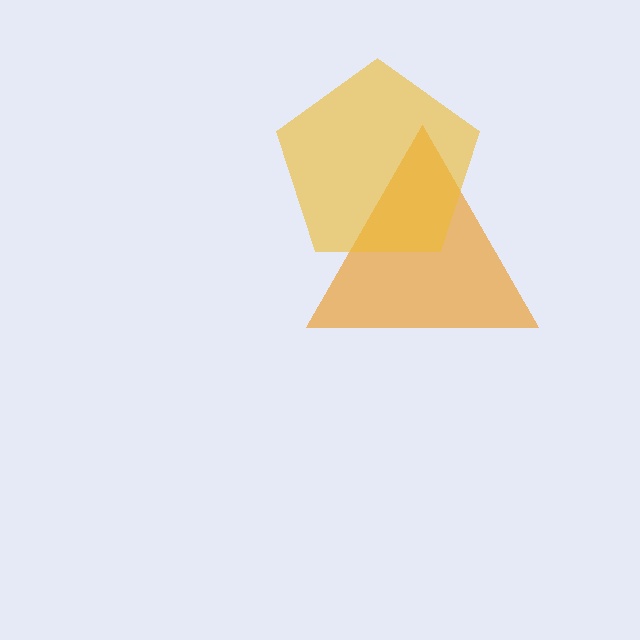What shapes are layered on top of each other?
The layered shapes are: an orange triangle, a yellow pentagon.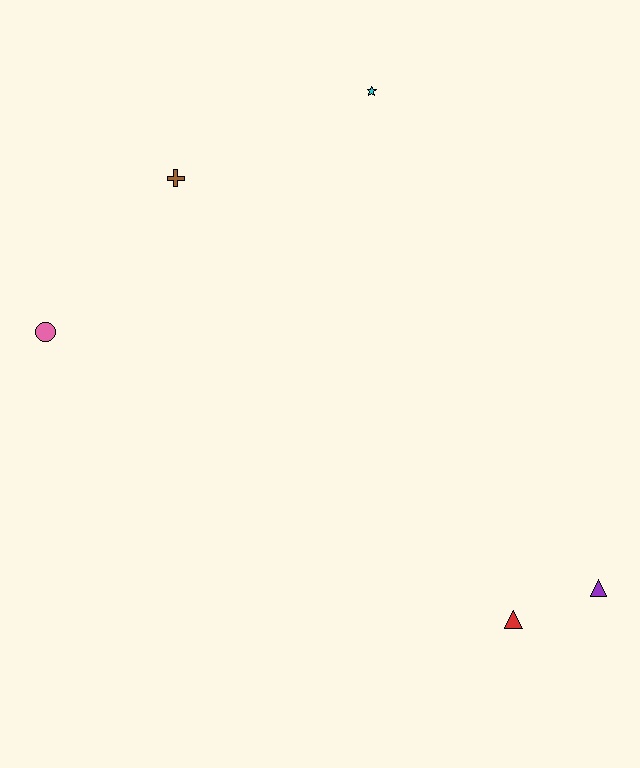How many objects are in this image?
There are 5 objects.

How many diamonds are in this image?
There are no diamonds.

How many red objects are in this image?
There is 1 red object.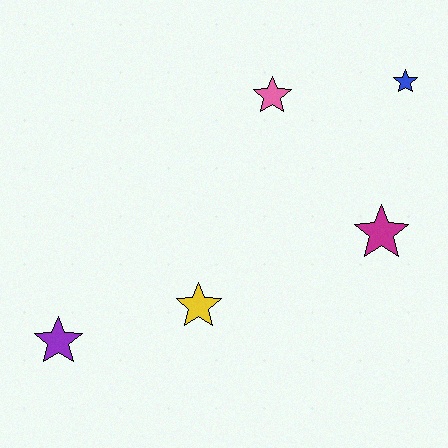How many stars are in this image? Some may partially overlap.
There are 5 stars.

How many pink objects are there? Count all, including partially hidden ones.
There is 1 pink object.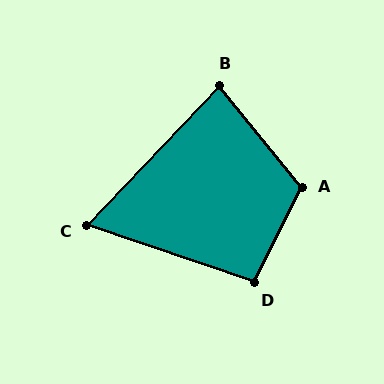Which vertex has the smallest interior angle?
C, at approximately 65 degrees.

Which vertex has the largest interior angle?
A, at approximately 115 degrees.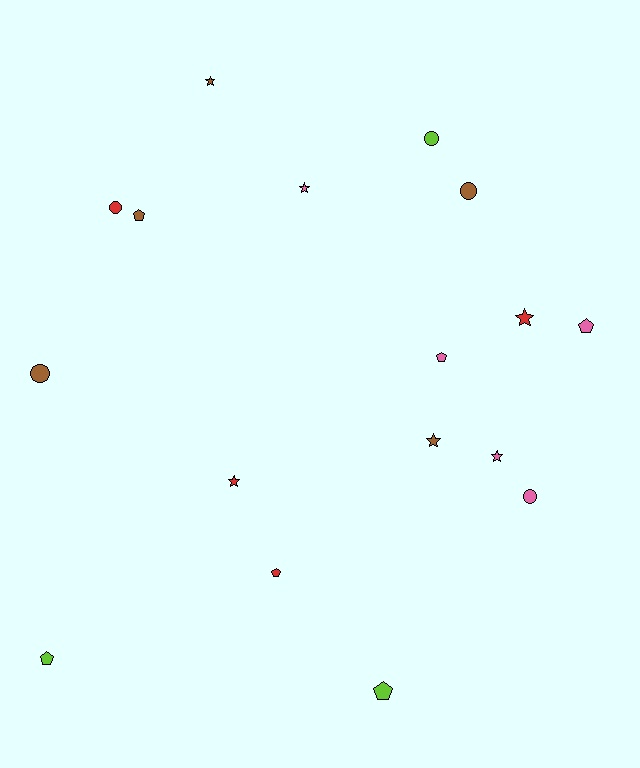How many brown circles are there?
There are 2 brown circles.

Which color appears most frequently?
Pink, with 5 objects.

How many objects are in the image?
There are 17 objects.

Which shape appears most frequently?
Pentagon, with 6 objects.